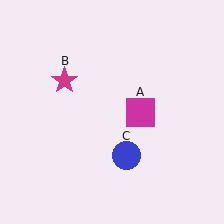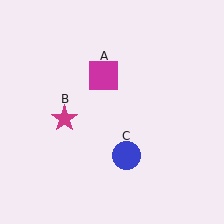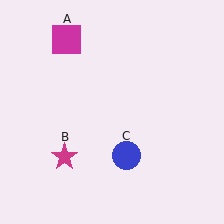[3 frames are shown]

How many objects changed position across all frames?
2 objects changed position: magenta square (object A), magenta star (object B).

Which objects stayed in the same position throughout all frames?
Blue circle (object C) remained stationary.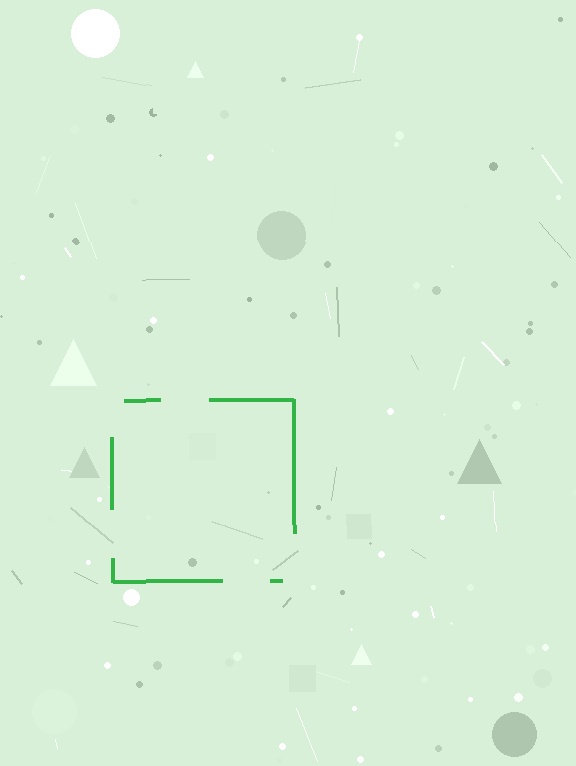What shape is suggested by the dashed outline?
The dashed outline suggests a square.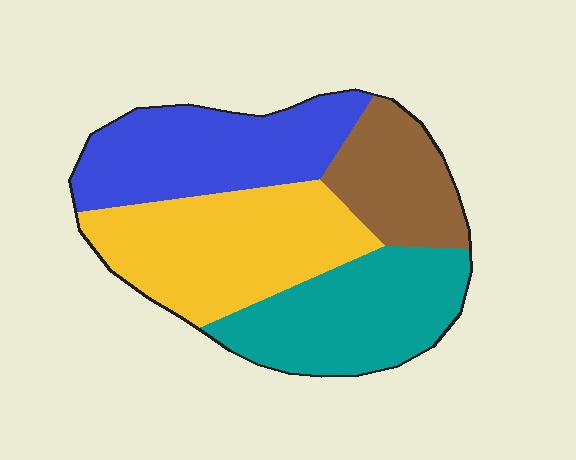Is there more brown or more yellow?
Yellow.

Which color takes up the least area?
Brown, at roughly 15%.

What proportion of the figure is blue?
Blue covers 26% of the figure.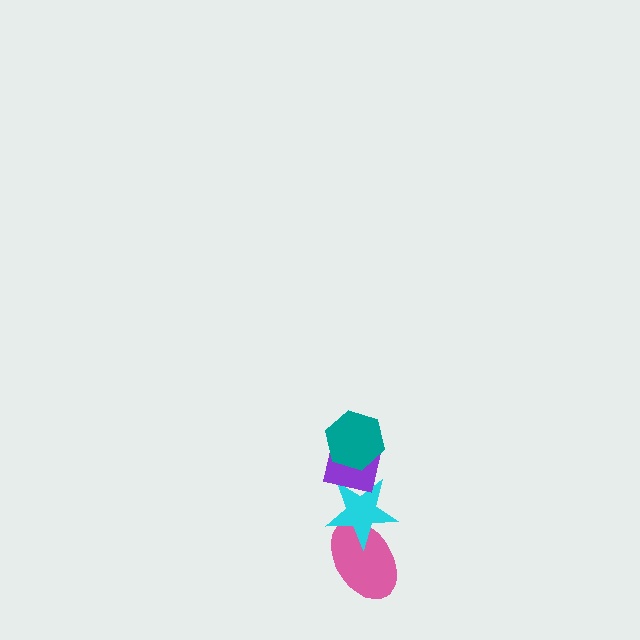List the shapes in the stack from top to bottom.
From top to bottom: the teal hexagon, the purple square, the cyan star, the pink ellipse.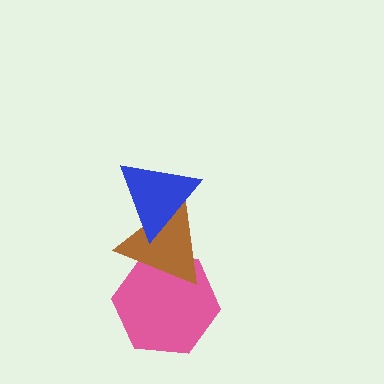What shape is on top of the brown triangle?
The blue triangle is on top of the brown triangle.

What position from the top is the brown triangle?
The brown triangle is 2nd from the top.